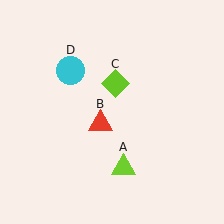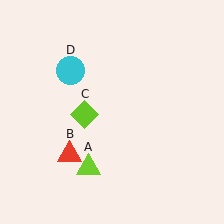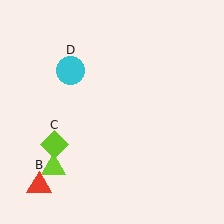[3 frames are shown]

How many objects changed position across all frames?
3 objects changed position: lime triangle (object A), red triangle (object B), lime diamond (object C).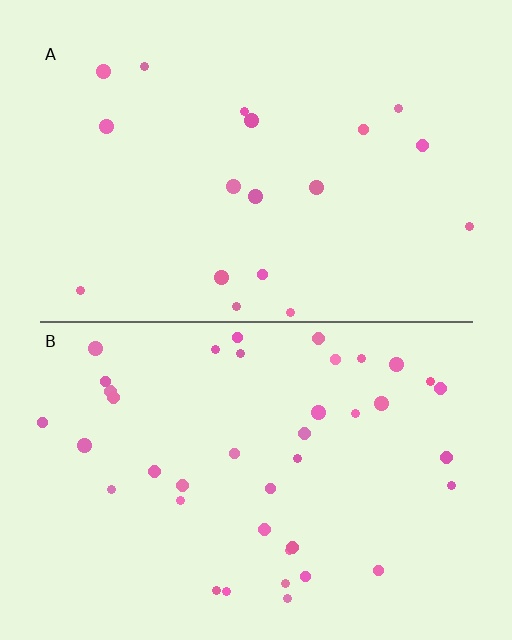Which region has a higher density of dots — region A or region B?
B (the bottom).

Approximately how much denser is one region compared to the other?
Approximately 2.2× — region B over region A.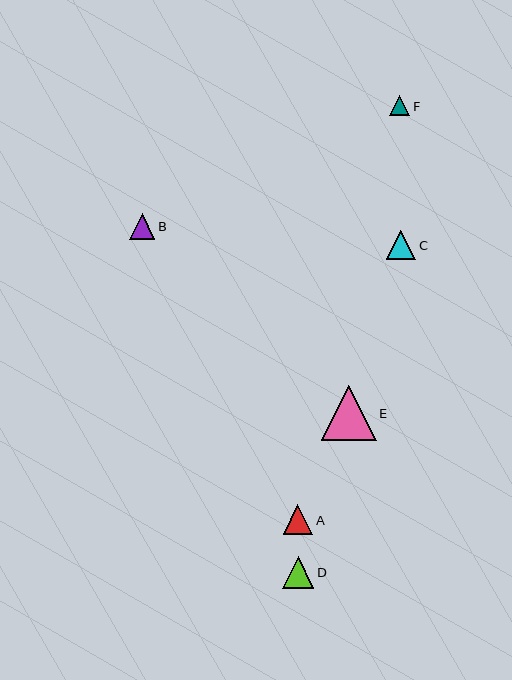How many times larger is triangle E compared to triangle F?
Triangle E is approximately 2.7 times the size of triangle F.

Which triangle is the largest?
Triangle E is the largest with a size of approximately 55 pixels.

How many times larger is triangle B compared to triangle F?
Triangle B is approximately 1.2 times the size of triangle F.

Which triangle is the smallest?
Triangle F is the smallest with a size of approximately 21 pixels.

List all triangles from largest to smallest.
From largest to smallest: E, D, A, C, B, F.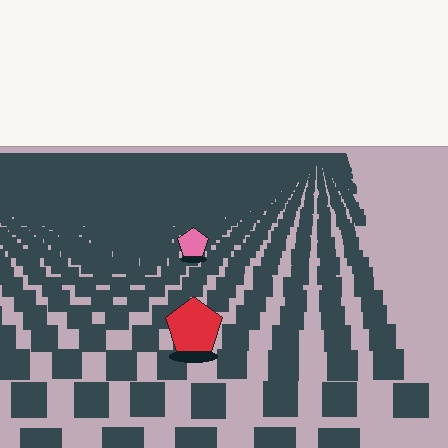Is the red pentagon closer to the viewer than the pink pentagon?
Yes. The red pentagon is closer — you can tell from the texture gradient: the ground texture is coarser near it.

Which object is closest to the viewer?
The red pentagon is closest. The texture marks near it are larger and more spread out.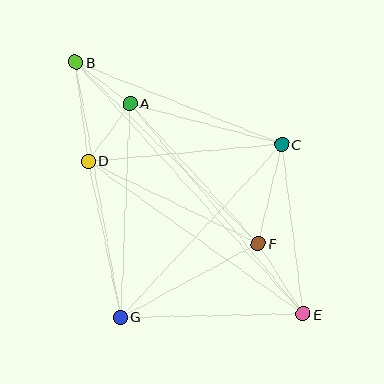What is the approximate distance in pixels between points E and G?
The distance between E and G is approximately 182 pixels.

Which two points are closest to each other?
Points A and B are closest to each other.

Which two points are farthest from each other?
Points B and E are farthest from each other.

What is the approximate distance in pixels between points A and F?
The distance between A and F is approximately 190 pixels.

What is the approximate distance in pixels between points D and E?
The distance between D and E is approximately 264 pixels.